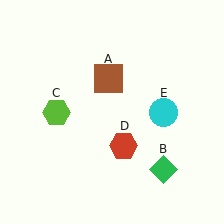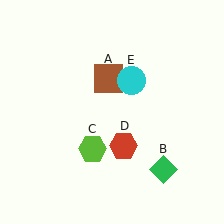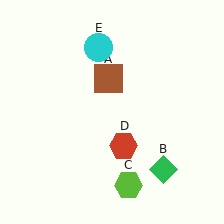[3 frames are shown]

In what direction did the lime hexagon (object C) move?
The lime hexagon (object C) moved down and to the right.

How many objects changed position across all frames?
2 objects changed position: lime hexagon (object C), cyan circle (object E).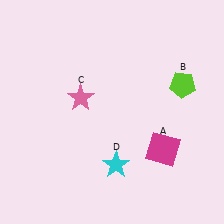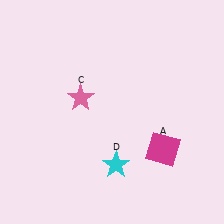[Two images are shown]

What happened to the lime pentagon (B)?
The lime pentagon (B) was removed in Image 2. It was in the top-right area of Image 1.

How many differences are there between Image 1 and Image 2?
There is 1 difference between the two images.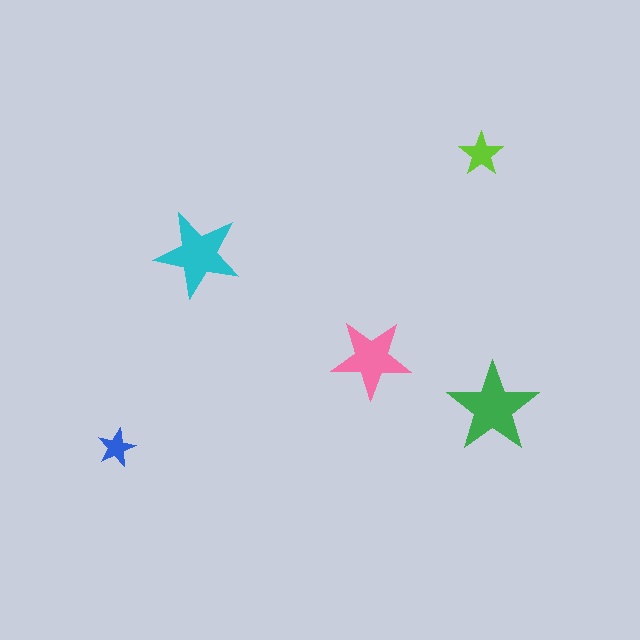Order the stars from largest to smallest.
the green one, the cyan one, the pink one, the lime one, the blue one.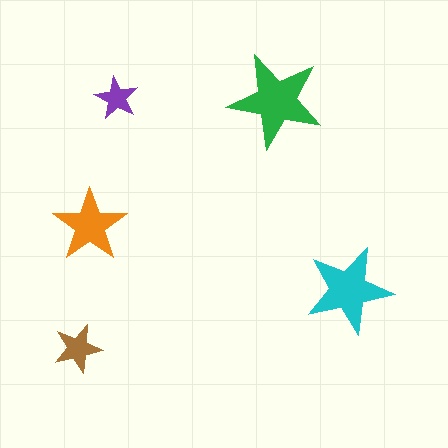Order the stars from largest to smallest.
the green one, the cyan one, the orange one, the brown one, the purple one.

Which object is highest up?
The purple star is topmost.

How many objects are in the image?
There are 5 objects in the image.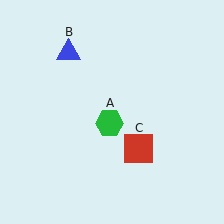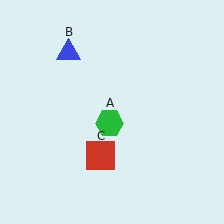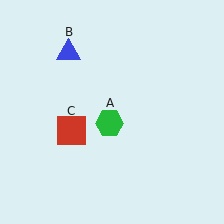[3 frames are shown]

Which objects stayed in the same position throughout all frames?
Green hexagon (object A) and blue triangle (object B) remained stationary.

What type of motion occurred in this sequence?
The red square (object C) rotated clockwise around the center of the scene.